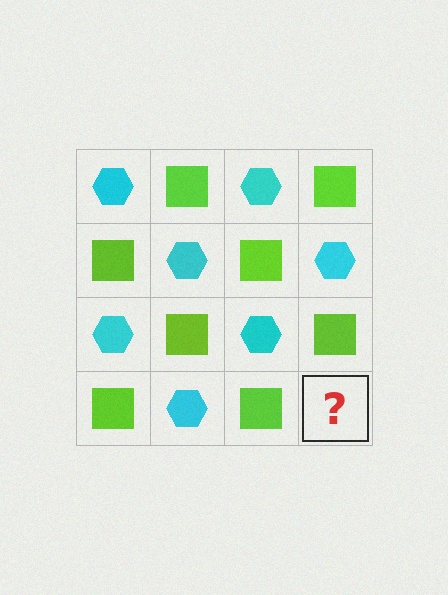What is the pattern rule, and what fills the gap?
The rule is that it alternates cyan hexagon and lime square in a checkerboard pattern. The gap should be filled with a cyan hexagon.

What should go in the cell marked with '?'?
The missing cell should contain a cyan hexagon.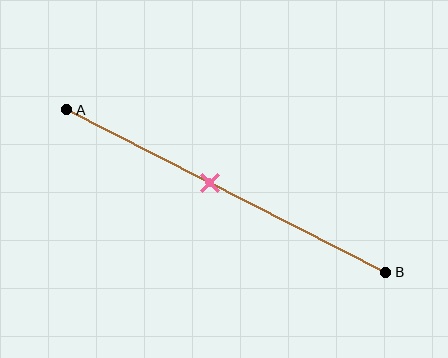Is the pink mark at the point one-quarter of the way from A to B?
No, the mark is at about 45% from A, not at the 25% one-quarter point.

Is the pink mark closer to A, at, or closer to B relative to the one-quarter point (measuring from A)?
The pink mark is closer to point B than the one-quarter point of segment AB.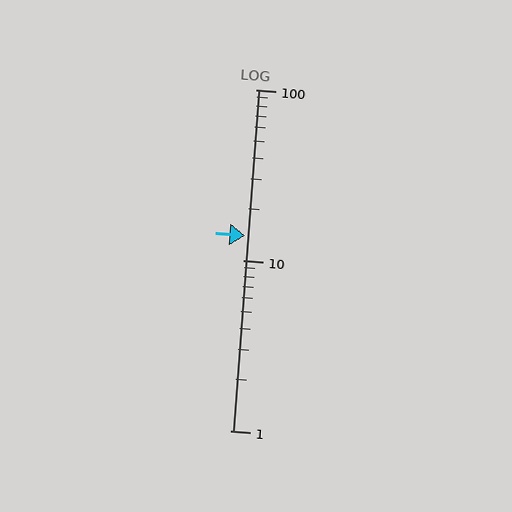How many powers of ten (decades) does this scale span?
The scale spans 2 decades, from 1 to 100.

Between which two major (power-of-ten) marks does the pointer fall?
The pointer is between 10 and 100.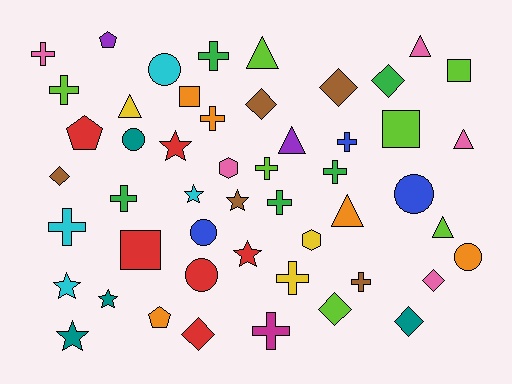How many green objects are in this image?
There are 5 green objects.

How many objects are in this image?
There are 50 objects.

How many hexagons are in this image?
There are 2 hexagons.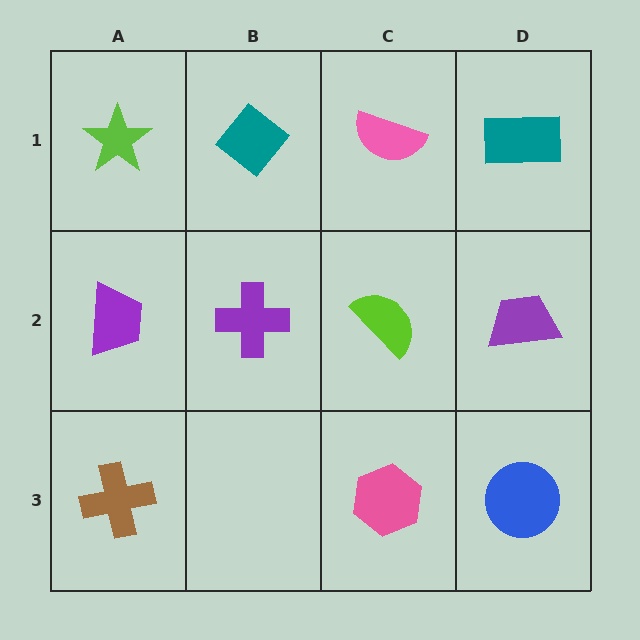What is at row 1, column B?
A teal diamond.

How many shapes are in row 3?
3 shapes.